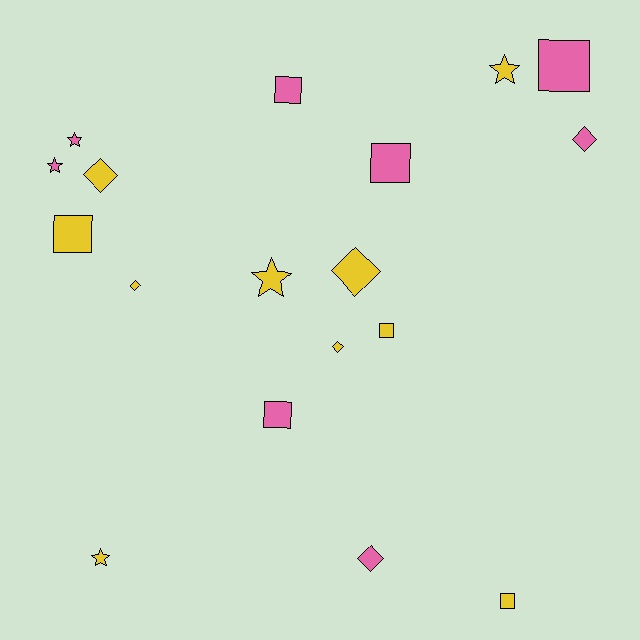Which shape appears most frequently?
Square, with 7 objects.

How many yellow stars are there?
There are 3 yellow stars.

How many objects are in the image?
There are 18 objects.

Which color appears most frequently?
Yellow, with 10 objects.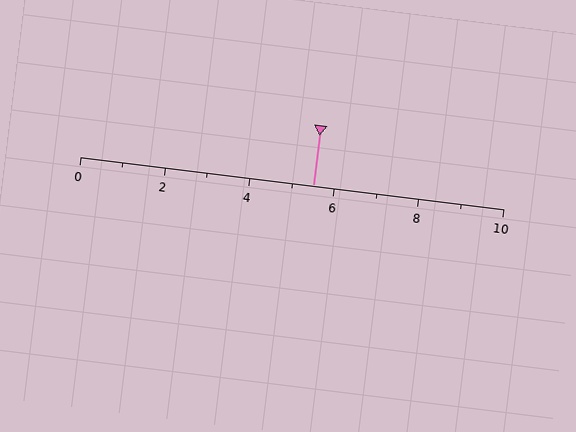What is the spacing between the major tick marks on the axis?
The major ticks are spaced 2 apart.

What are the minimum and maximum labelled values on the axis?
The axis runs from 0 to 10.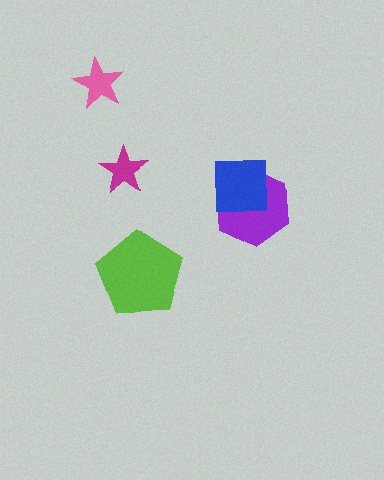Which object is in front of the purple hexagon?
The blue square is in front of the purple hexagon.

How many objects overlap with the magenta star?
0 objects overlap with the magenta star.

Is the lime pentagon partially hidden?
No, no other shape covers it.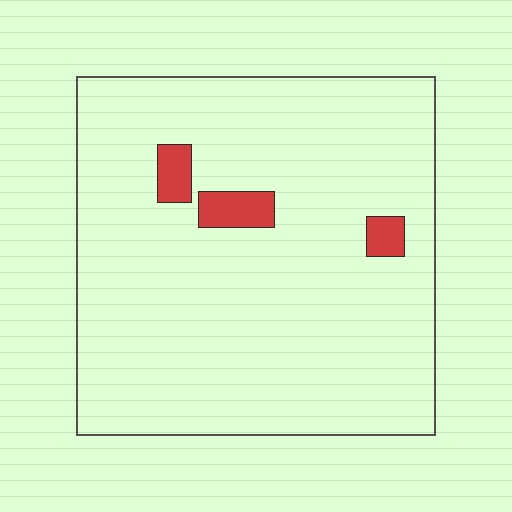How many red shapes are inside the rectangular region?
3.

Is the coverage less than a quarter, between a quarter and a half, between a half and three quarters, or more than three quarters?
Less than a quarter.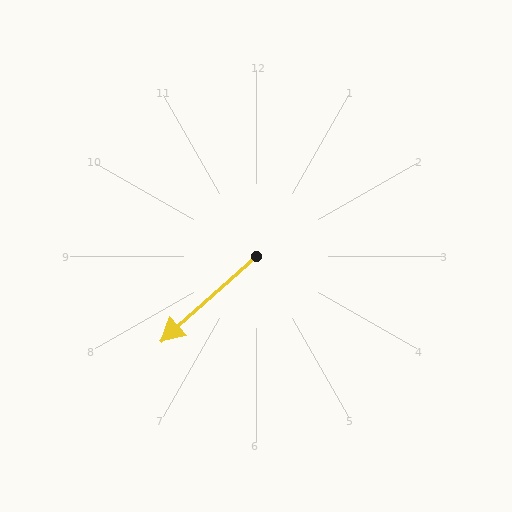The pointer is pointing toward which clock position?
Roughly 8 o'clock.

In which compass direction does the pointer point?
Southwest.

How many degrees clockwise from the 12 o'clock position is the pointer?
Approximately 228 degrees.